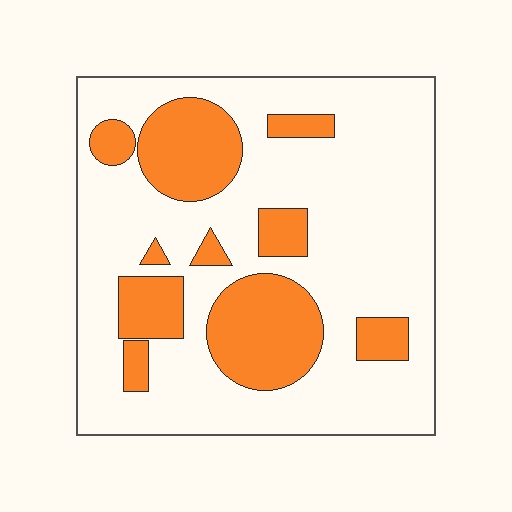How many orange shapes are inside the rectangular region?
10.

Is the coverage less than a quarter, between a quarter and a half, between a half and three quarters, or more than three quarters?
Between a quarter and a half.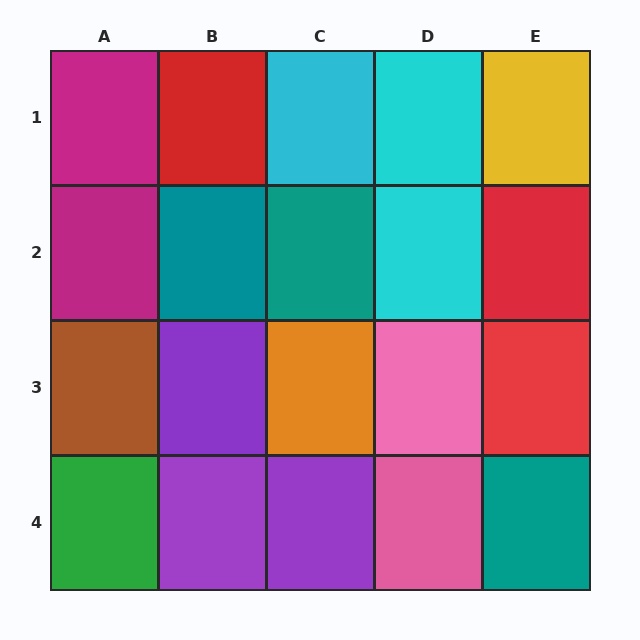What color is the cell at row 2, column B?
Teal.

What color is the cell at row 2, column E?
Red.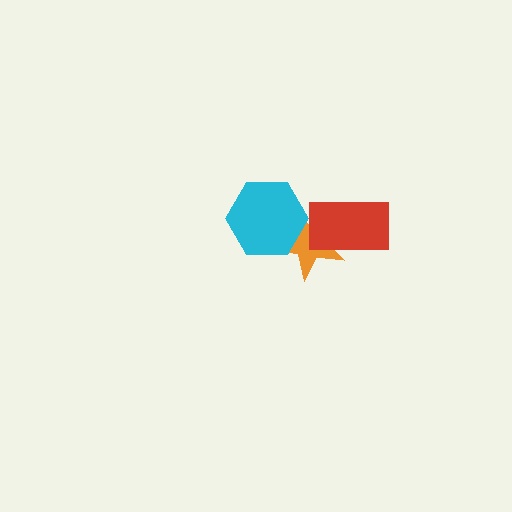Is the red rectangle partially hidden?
No, no other shape covers it.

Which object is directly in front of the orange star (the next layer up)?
The red rectangle is directly in front of the orange star.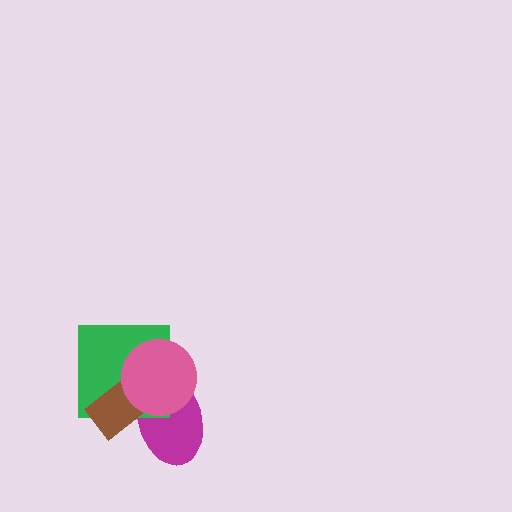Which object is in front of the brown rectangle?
The pink circle is in front of the brown rectangle.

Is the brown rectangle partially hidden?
Yes, it is partially covered by another shape.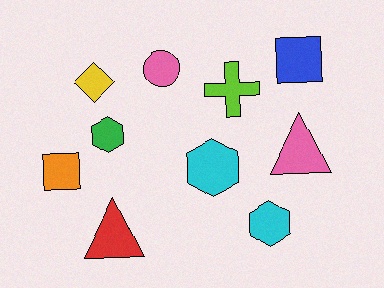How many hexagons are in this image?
There are 3 hexagons.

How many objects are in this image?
There are 10 objects.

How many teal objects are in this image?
There are no teal objects.